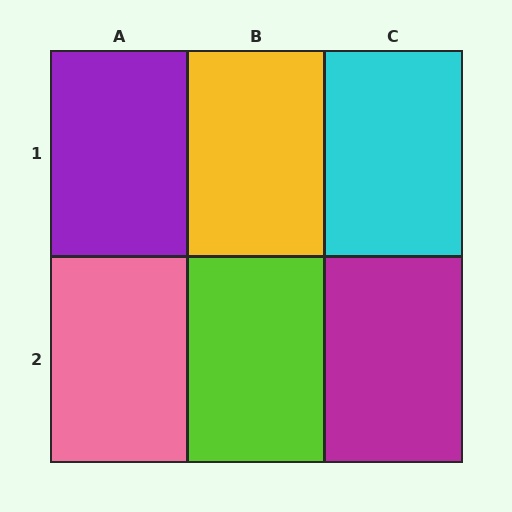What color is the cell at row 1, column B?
Yellow.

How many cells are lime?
1 cell is lime.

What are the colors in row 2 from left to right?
Pink, lime, magenta.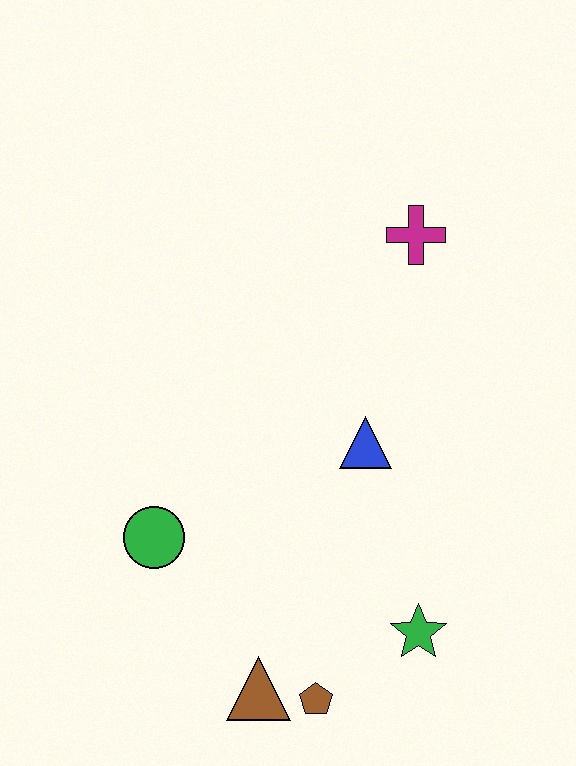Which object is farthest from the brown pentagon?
The magenta cross is farthest from the brown pentagon.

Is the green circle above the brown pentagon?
Yes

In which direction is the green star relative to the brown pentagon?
The green star is to the right of the brown pentagon.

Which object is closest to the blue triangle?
The green star is closest to the blue triangle.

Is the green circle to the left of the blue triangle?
Yes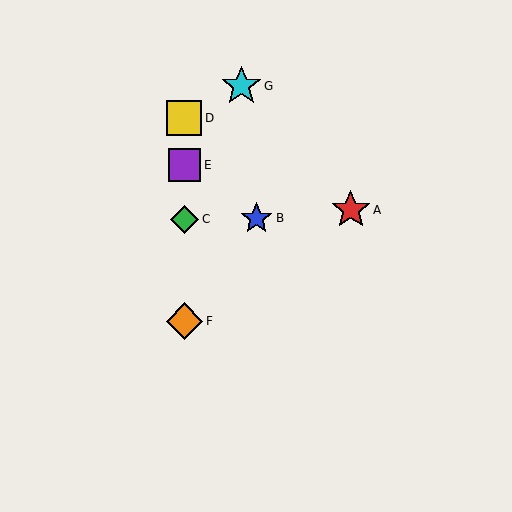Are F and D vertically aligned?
Yes, both are at x≈184.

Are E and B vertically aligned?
No, E is at x≈184 and B is at x≈257.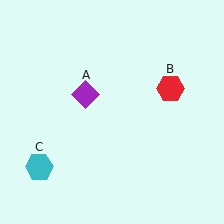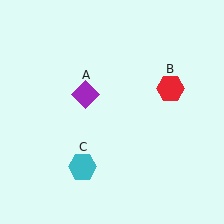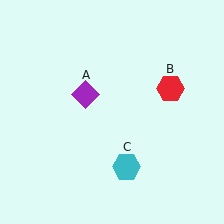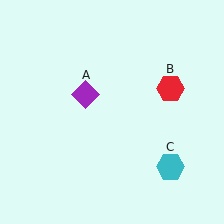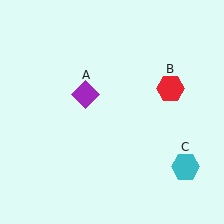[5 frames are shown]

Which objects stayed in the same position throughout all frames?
Purple diamond (object A) and red hexagon (object B) remained stationary.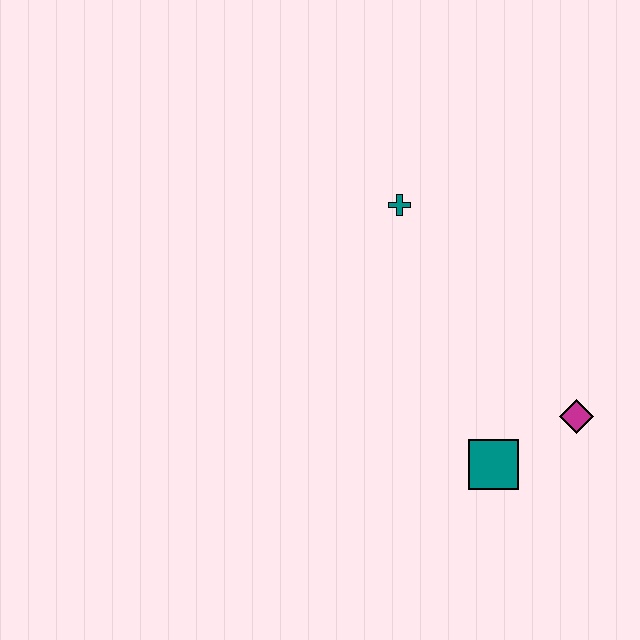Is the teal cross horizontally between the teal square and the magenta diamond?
No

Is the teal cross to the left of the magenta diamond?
Yes